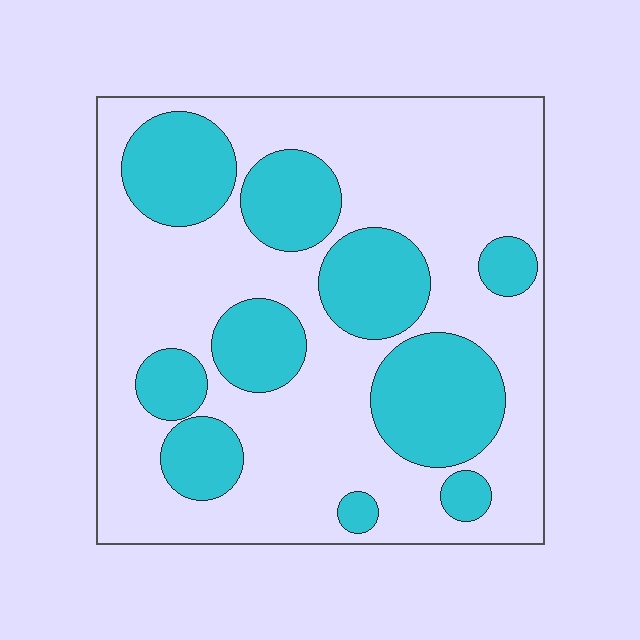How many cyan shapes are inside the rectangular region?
10.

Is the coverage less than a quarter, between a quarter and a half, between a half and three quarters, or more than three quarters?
Between a quarter and a half.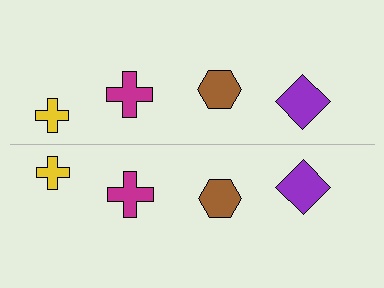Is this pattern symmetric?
Yes, this pattern has bilateral (reflection) symmetry.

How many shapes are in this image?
There are 8 shapes in this image.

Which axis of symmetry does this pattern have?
The pattern has a horizontal axis of symmetry running through the center of the image.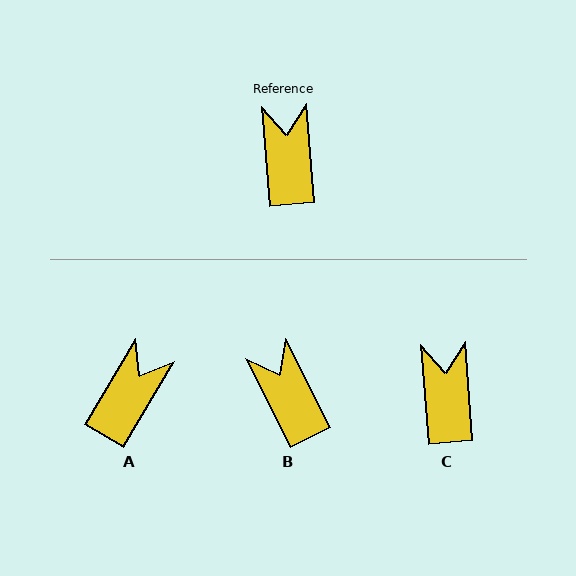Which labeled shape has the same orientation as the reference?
C.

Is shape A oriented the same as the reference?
No, it is off by about 35 degrees.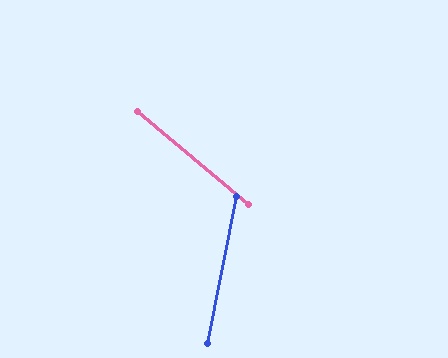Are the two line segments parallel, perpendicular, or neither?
Neither parallel nor perpendicular — they differ by about 61°.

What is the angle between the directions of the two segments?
Approximately 61 degrees.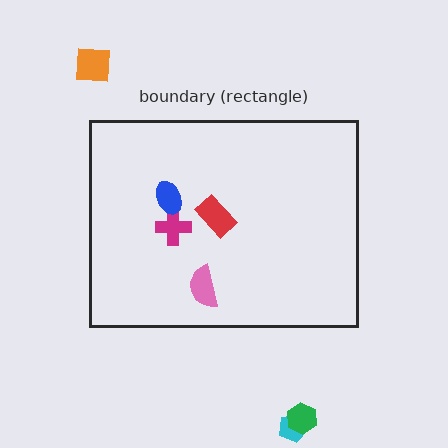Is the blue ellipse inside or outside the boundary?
Inside.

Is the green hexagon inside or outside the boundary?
Outside.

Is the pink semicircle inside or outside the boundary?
Inside.